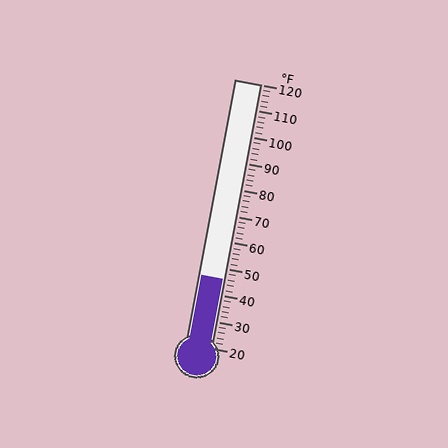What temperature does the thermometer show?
The thermometer shows approximately 46°F.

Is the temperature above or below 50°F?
The temperature is below 50°F.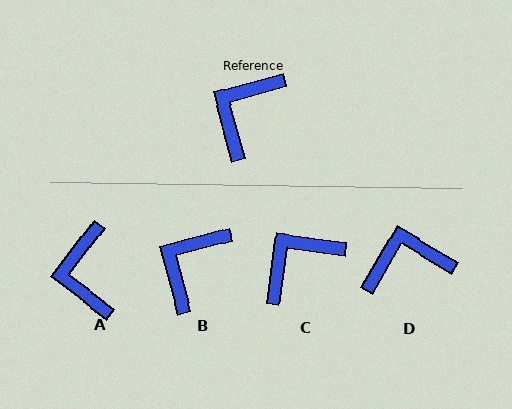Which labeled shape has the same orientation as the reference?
B.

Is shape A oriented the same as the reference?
No, it is off by about 38 degrees.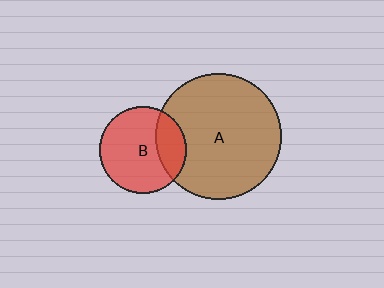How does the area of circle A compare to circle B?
Approximately 2.1 times.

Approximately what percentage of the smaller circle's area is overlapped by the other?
Approximately 25%.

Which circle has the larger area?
Circle A (brown).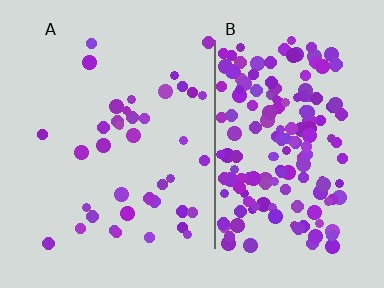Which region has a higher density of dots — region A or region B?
B (the right).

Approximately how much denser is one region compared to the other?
Approximately 4.6× — region B over region A.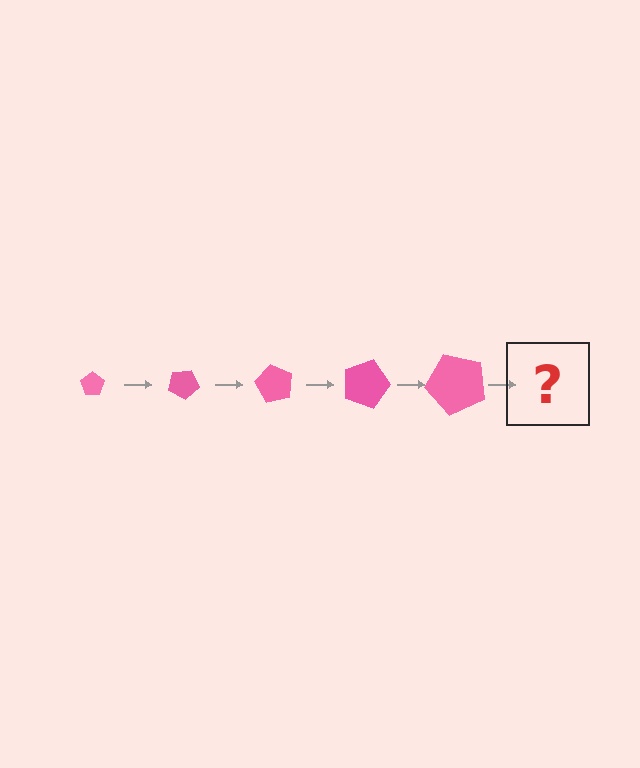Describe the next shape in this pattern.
It should be a pentagon, larger than the previous one and rotated 150 degrees from the start.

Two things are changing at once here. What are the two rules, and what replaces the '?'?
The two rules are that the pentagon grows larger each step and it rotates 30 degrees each step. The '?' should be a pentagon, larger than the previous one and rotated 150 degrees from the start.